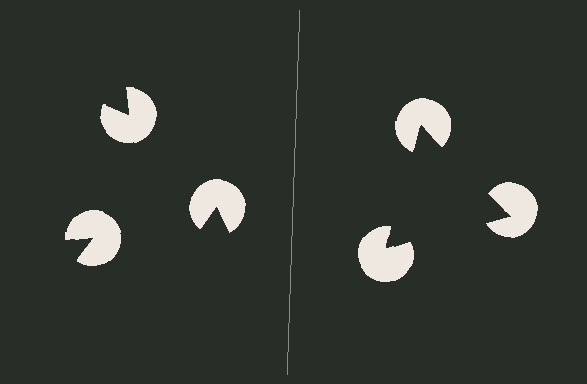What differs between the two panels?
The pac-man discs are positioned identically on both sides; only the wedge orientations differ. On the right they align to a triangle; on the left they are misaligned.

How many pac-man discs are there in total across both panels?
6 — 3 on each side.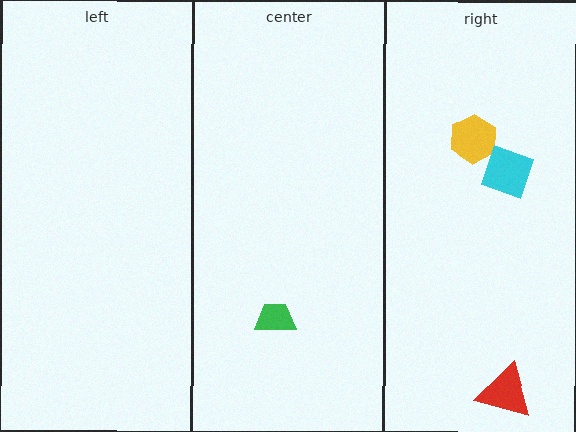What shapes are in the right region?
The yellow hexagon, the cyan diamond, the red triangle.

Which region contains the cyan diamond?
The right region.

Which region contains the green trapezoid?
The center region.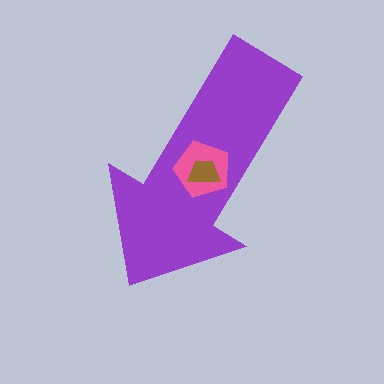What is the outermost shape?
The purple arrow.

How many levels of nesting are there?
3.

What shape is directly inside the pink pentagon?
The brown trapezoid.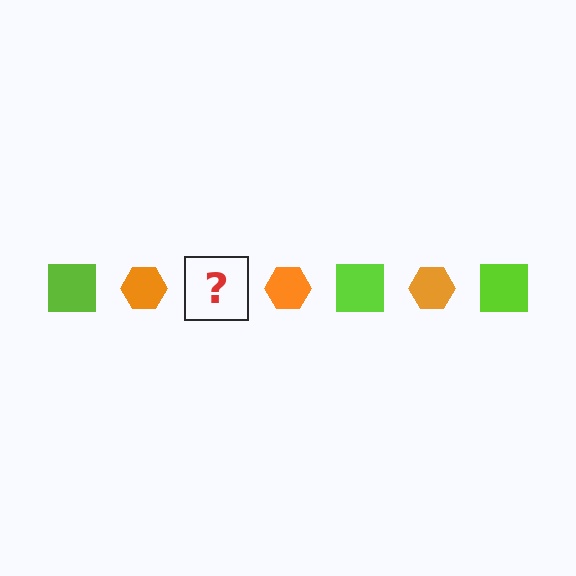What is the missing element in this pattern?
The missing element is a lime square.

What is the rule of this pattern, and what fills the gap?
The rule is that the pattern alternates between lime square and orange hexagon. The gap should be filled with a lime square.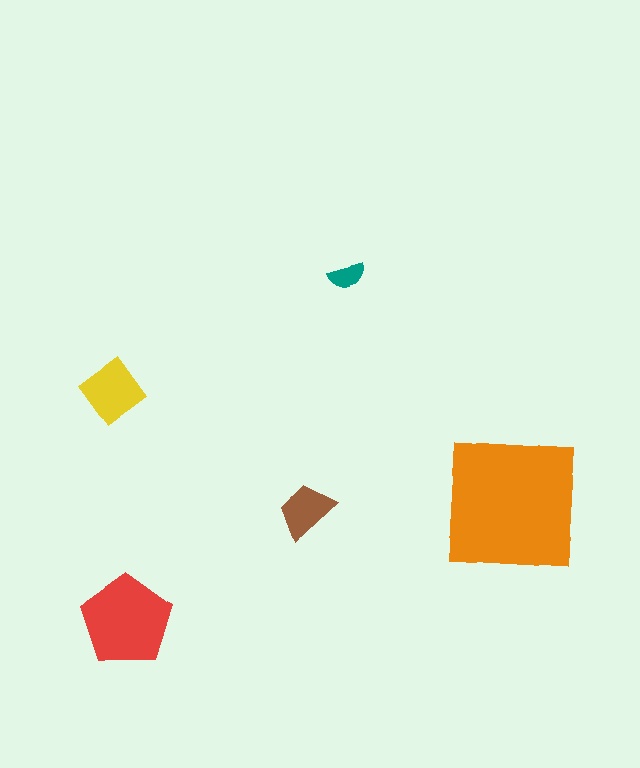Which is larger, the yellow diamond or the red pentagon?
The red pentagon.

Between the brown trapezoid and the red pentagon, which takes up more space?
The red pentagon.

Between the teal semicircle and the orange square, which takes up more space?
The orange square.